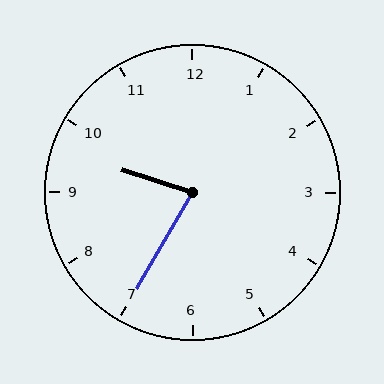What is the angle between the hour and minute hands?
Approximately 78 degrees.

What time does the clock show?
9:35.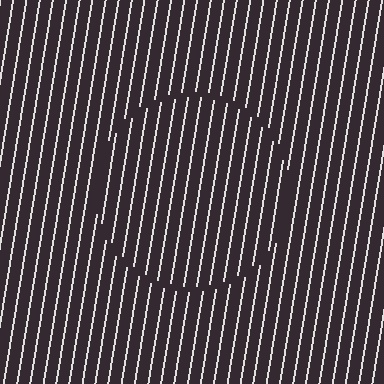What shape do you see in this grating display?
An illusory circle. The interior of the shape contains the same grating, shifted by half a period — the contour is defined by the phase discontinuity where line-ends from the inner and outer gratings abut.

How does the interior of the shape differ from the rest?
The interior of the shape contains the same grating, shifted by half a period — the contour is defined by the phase discontinuity where line-ends from the inner and outer gratings abut.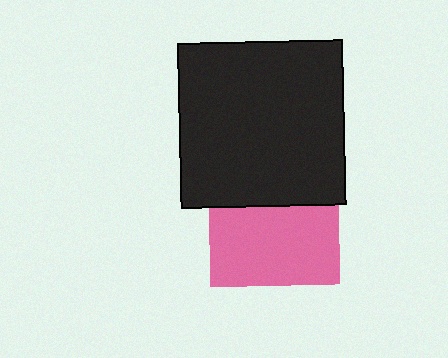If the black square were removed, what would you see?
You would see the complete pink square.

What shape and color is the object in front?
The object in front is a black square.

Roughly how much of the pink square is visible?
About half of it is visible (roughly 62%).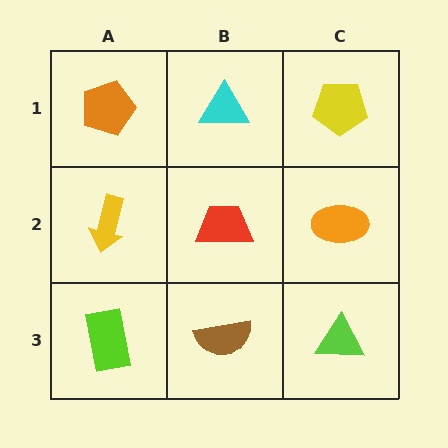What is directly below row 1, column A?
A yellow arrow.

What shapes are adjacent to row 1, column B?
A red trapezoid (row 2, column B), an orange pentagon (row 1, column A), a yellow pentagon (row 1, column C).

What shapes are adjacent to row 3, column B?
A red trapezoid (row 2, column B), a lime rectangle (row 3, column A), a lime triangle (row 3, column C).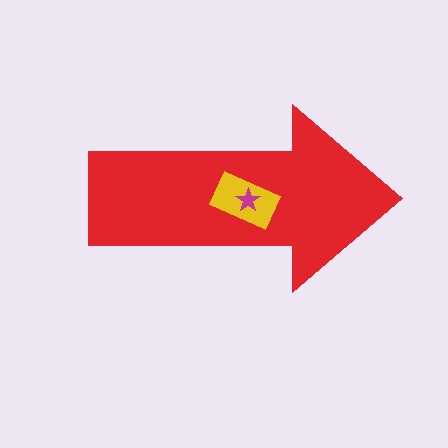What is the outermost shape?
The red arrow.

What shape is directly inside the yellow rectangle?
The magenta star.